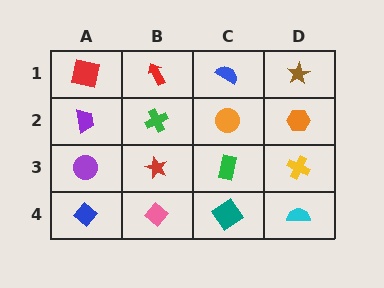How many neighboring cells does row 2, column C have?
4.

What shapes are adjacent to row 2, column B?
A red arrow (row 1, column B), a red star (row 3, column B), a purple trapezoid (row 2, column A), an orange circle (row 2, column C).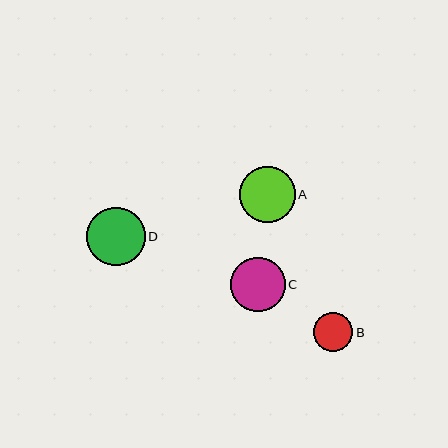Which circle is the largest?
Circle D is the largest with a size of approximately 58 pixels.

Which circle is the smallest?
Circle B is the smallest with a size of approximately 39 pixels.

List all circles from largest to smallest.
From largest to smallest: D, A, C, B.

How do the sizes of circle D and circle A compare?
Circle D and circle A are approximately the same size.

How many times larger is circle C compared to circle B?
Circle C is approximately 1.4 times the size of circle B.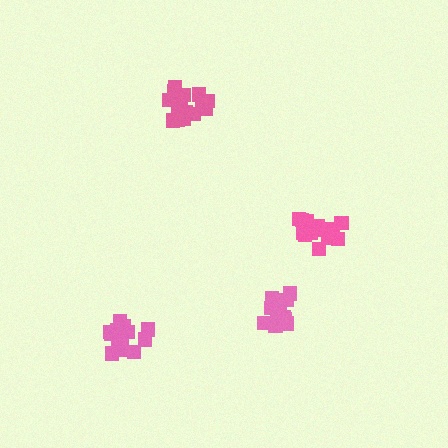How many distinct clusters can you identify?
There are 4 distinct clusters.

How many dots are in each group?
Group 1: 14 dots, Group 2: 18 dots, Group 3: 13 dots, Group 4: 17 dots (62 total).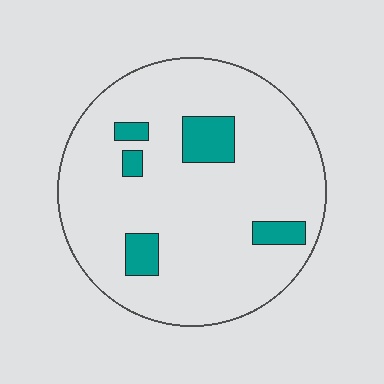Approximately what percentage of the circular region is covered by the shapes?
Approximately 10%.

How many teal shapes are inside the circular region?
5.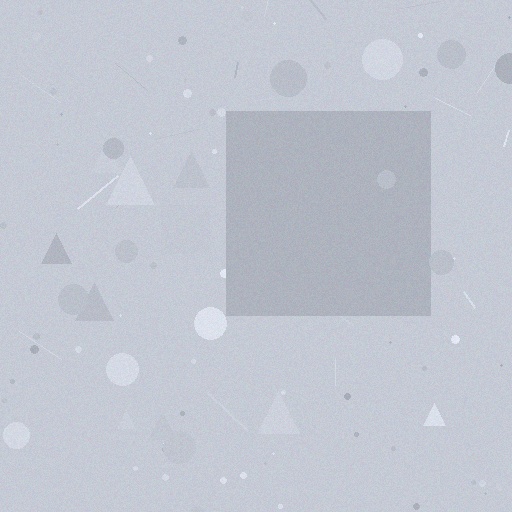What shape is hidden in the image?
A square is hidden in the image.